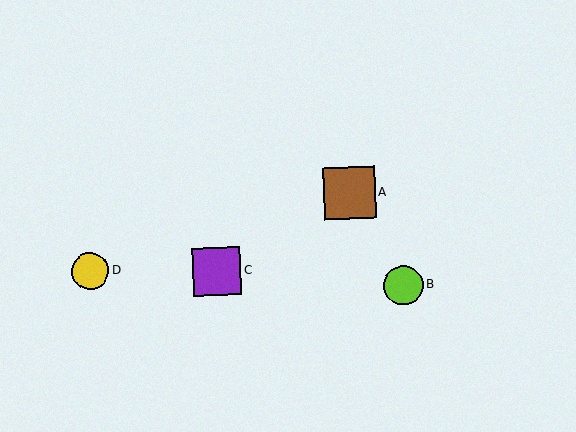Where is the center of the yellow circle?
The center of the yellow circle is at (90, 271).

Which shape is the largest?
The brown square (labeled A) is the largest.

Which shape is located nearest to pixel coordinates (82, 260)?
The yellow circle (labeled D) at (90, 271) is nearest to that location.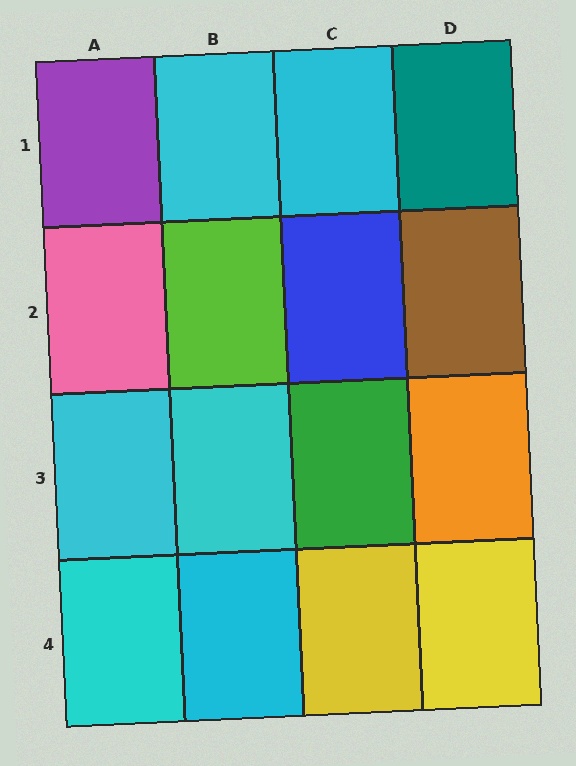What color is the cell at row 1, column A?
Purple.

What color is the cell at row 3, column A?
Cyan.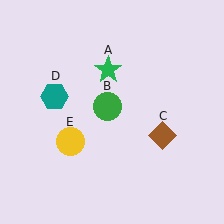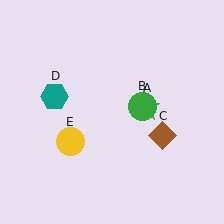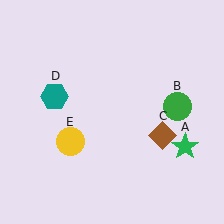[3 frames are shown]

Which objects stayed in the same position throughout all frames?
Brown diamond (object C) and teal hexagon (object D) and yellow circle (object E) remained stationary.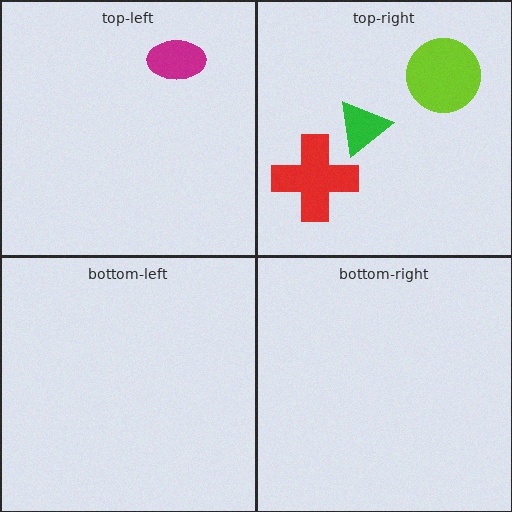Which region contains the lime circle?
The top-right region.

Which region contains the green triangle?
The top-right region.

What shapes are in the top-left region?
The magenta ellipse.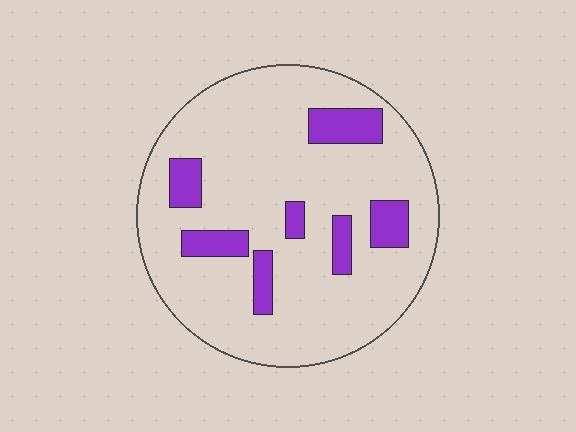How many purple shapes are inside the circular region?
7.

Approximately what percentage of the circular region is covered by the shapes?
Approximately 15%.